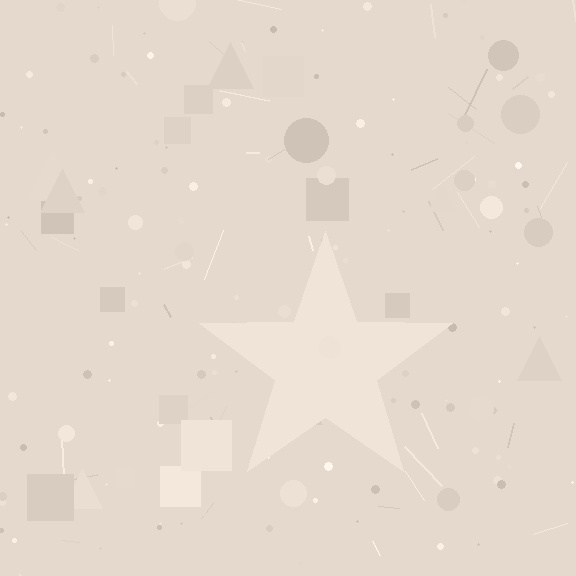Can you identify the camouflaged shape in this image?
The camouflaged shape is a star.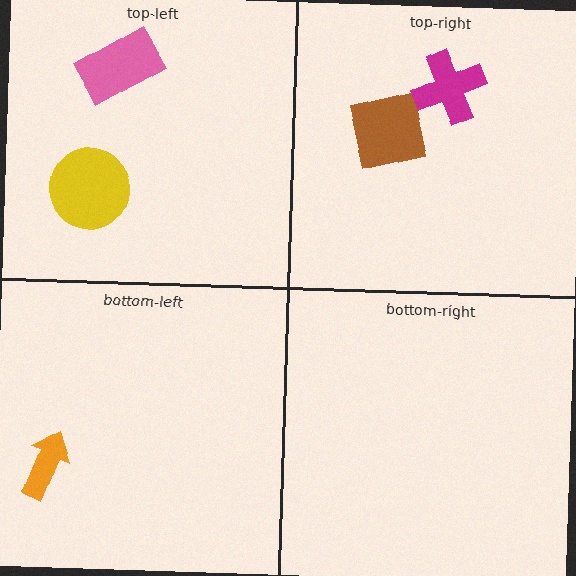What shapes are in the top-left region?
The yellow circle, the pink rectangle.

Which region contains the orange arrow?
The bottom-left region.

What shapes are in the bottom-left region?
The orange arrow.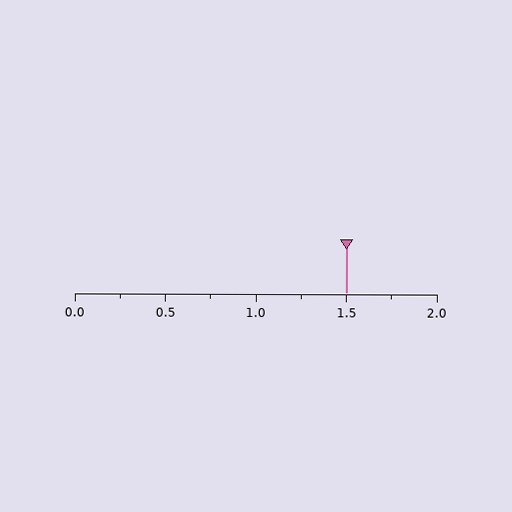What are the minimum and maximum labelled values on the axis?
The axis runs from 0.0 to 2.0.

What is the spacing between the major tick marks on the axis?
The major ticks are spaced 0.5 apart.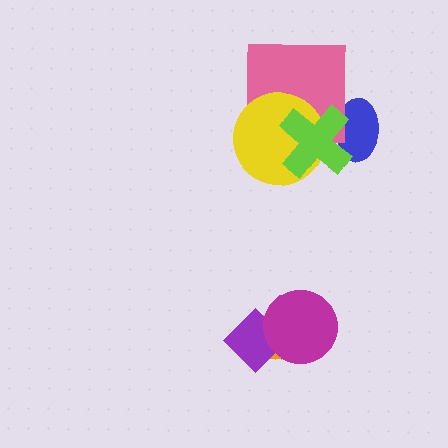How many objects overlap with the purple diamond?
2 objects overlap with the purple diamond.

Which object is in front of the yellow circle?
The lime cross is in front of the yellow circle.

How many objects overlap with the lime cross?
3 objects overlap with the lime cross.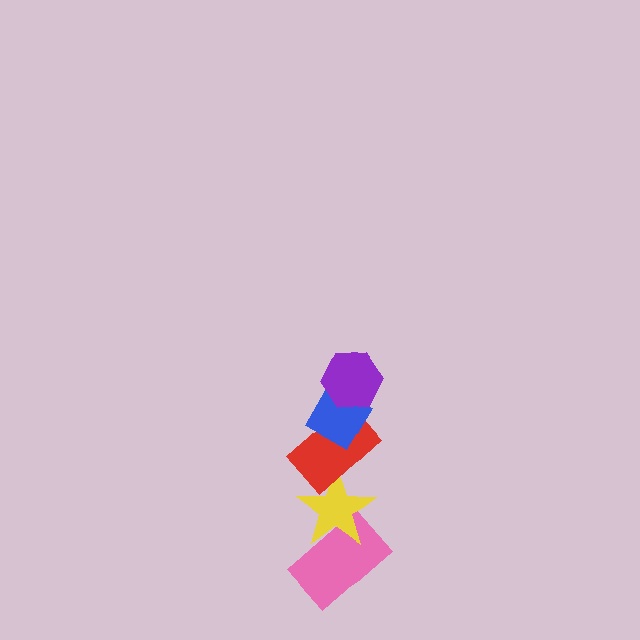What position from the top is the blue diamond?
The blue diamond is 2nd from the top.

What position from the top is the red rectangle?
The red rectangle is 3rd from the top.